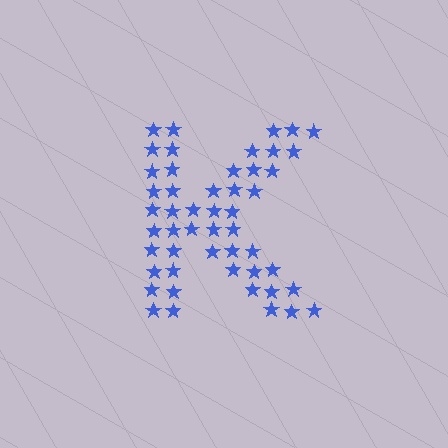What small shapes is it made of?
It is made of small stars.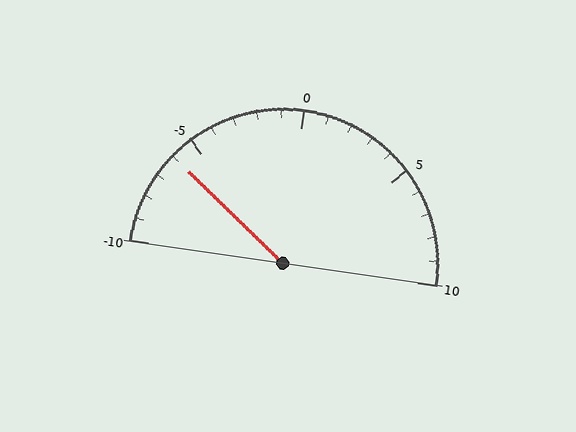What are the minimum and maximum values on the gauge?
The gauge ranges from -10 to 10.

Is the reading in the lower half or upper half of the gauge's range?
The reading is in the lower half of the range (-10 to 10).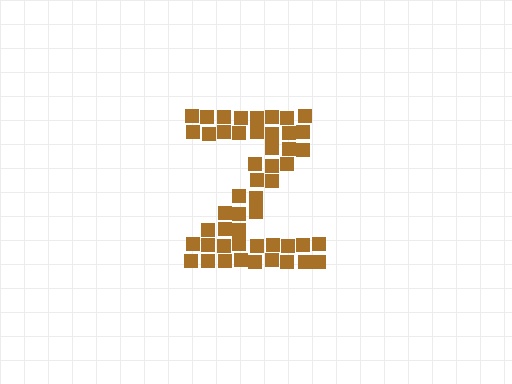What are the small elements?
The small elements are squares.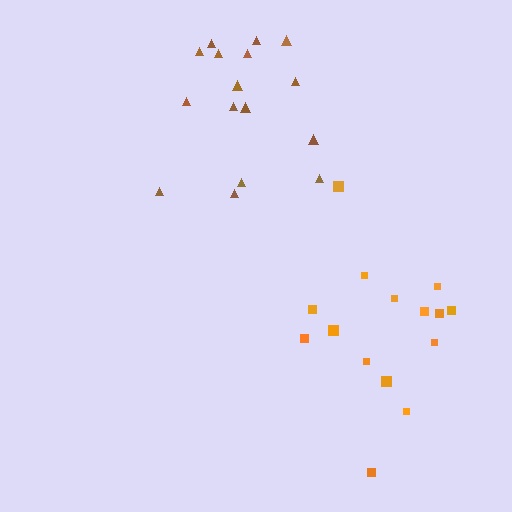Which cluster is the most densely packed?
Orange.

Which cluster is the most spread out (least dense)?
Brown.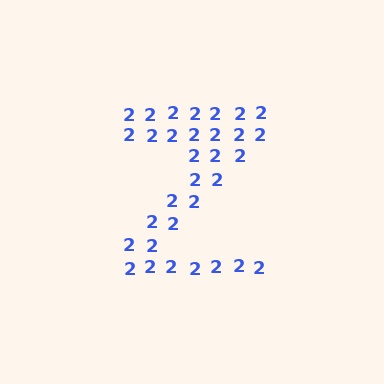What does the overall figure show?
The overall figure shows the letter Z.